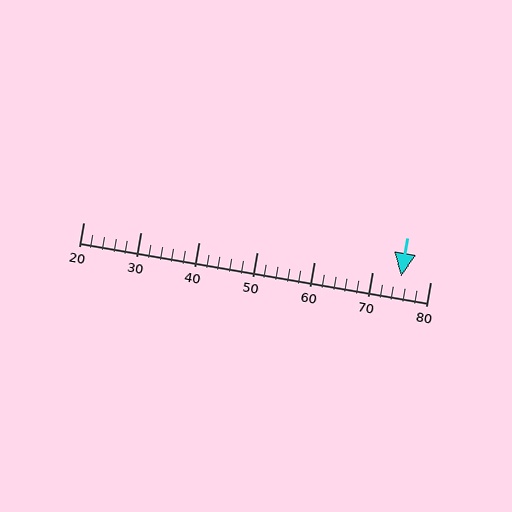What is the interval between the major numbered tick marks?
The major tick marks are spaced 10 units apart.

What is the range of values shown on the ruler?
The ruler shows values from 20 to 80.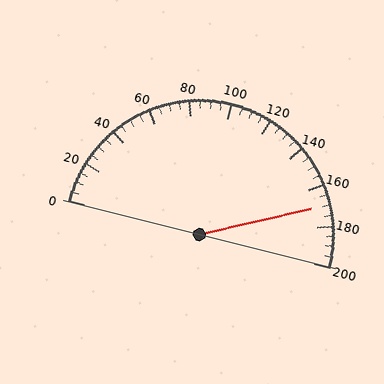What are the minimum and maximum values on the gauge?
The gauge ranges from 0 to 200.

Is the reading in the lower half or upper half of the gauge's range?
The reading is in the upper half of the range (0 to 200).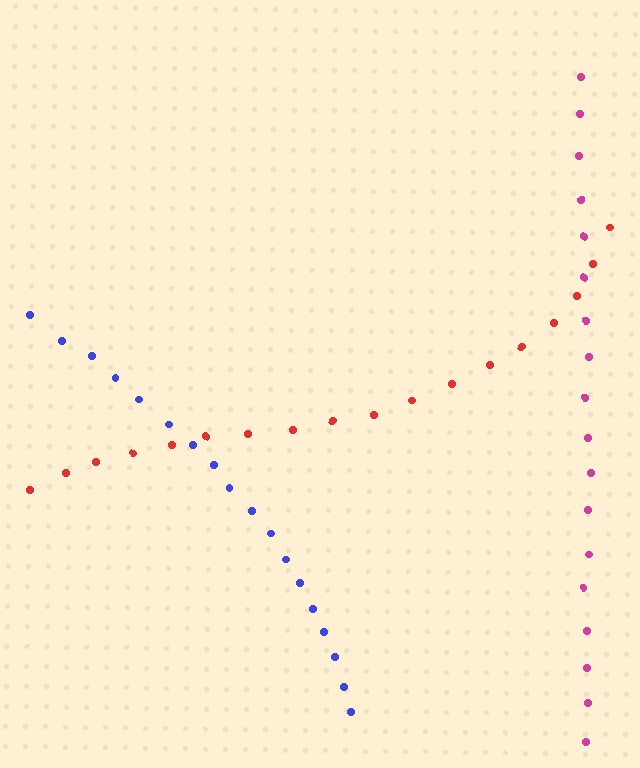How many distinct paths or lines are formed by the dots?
There are 3 distinct paths.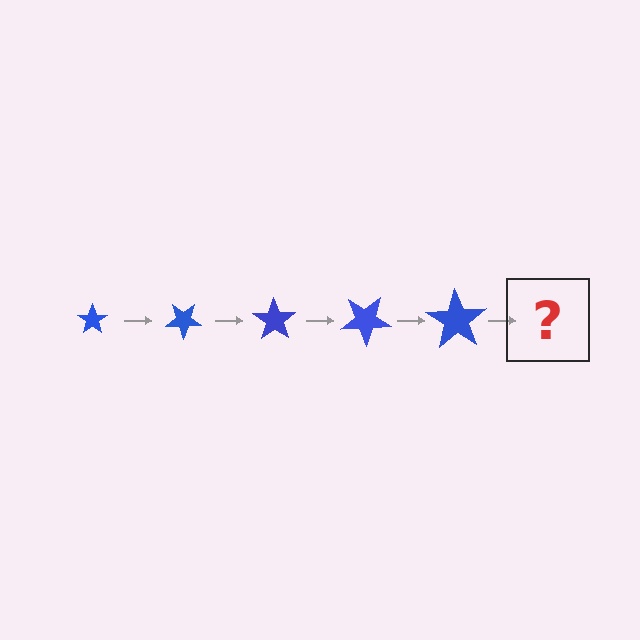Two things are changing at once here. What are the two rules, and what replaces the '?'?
The two rules are that the star grows larger each step and it rotates 35 degrees each step. The '?' should be a star, larger than the previous one and rotated 175 degrees from the start.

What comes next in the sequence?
The next element should be a star, larger than the previous one and rotated 175 degrees from the start.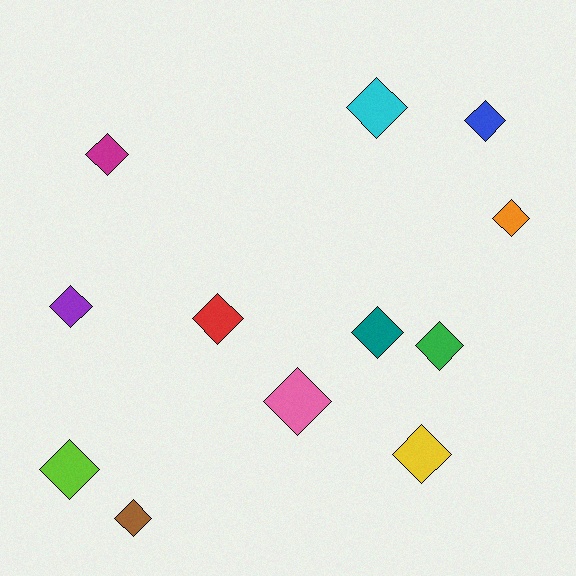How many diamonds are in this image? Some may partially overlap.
There are 12 diamonds.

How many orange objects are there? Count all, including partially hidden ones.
There is 1 orange object.